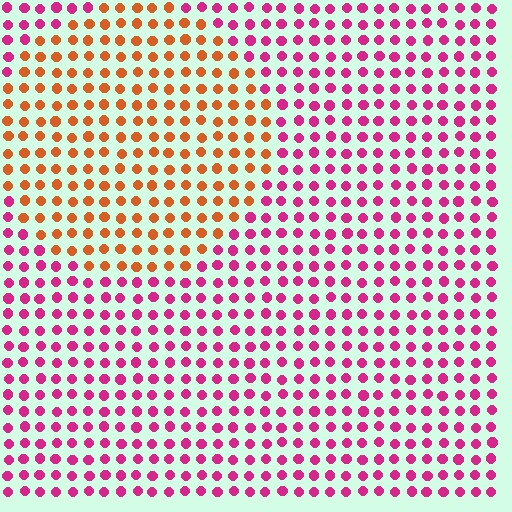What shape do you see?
I see a circle.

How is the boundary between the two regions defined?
The boundary is defined purely by a slight shift in hue (about 54 degrees). Spacing, size, and orientation are identical on both sides.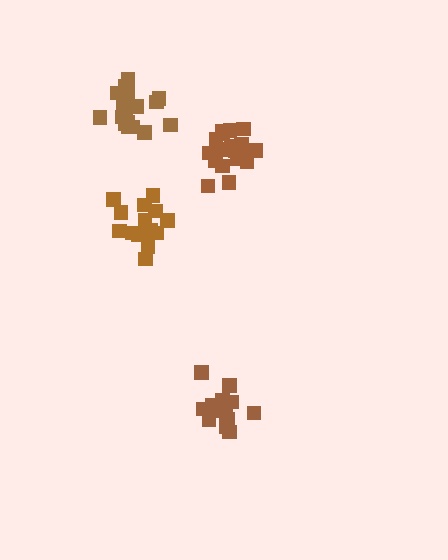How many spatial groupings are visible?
There are 4 spatial groupings.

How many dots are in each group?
Group 1: 13 dots, Group 2: 15 dots, Group 3: 18 dots, Group 4: 17 dots (63 total).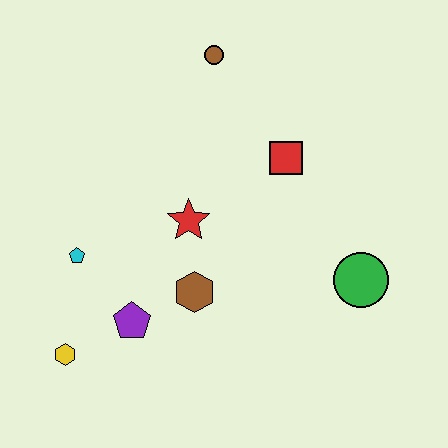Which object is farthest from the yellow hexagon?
The brown circle is farthest from the yellow hexagon.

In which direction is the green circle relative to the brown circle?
The green circle is below the brown circle.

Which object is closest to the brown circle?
The red square is closest to the brown circle.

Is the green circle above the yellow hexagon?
Yes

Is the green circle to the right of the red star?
Yes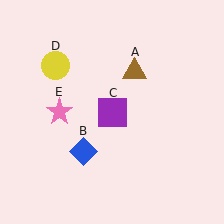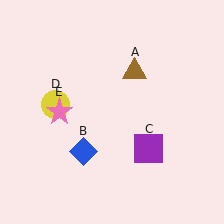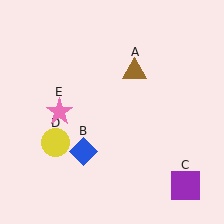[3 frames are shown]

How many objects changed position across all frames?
2 objects changed position: purple square (object C), yellow circle (object D).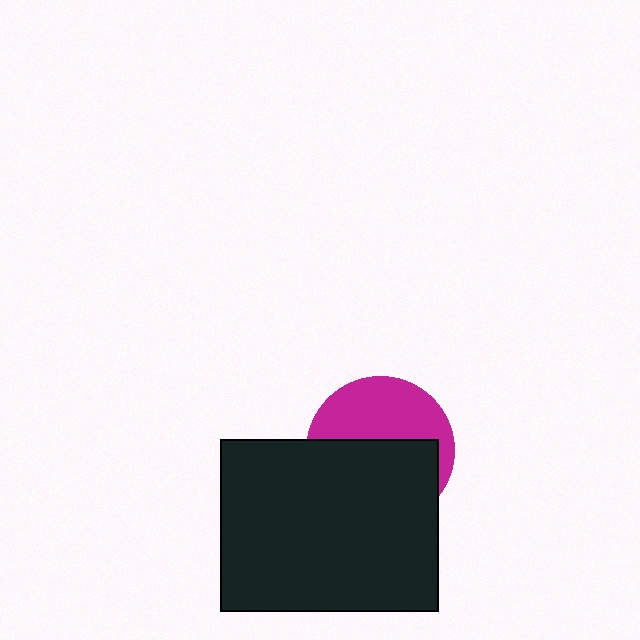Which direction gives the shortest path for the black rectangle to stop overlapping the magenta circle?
Moving down gives the shortest separation.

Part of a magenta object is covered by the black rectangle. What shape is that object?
It is a circle.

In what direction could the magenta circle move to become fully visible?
The magenta circle could move up. That would shift it out from behind the black rectangle entirely.